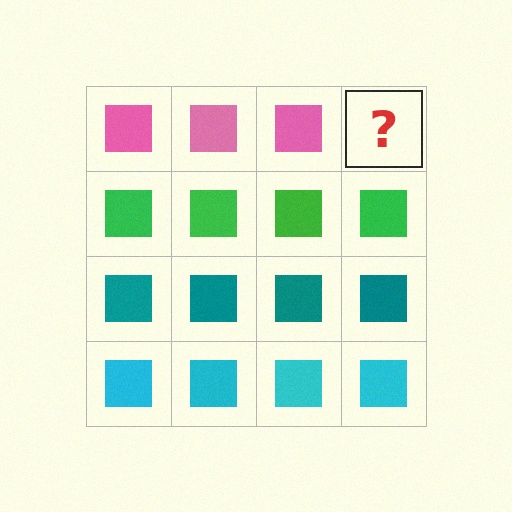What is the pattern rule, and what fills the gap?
The rule is that each row has a consistent color. The gap should be filled with a pink square.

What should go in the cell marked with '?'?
The missing cell should contain a pink square.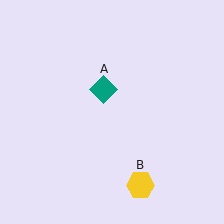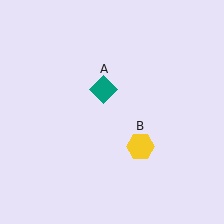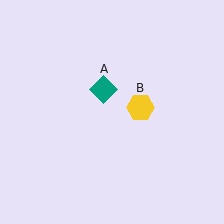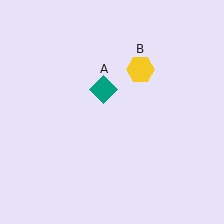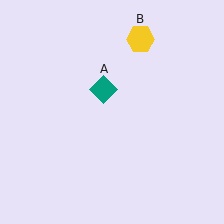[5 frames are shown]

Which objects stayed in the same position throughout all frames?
Teal diamond (object A) remained stationary.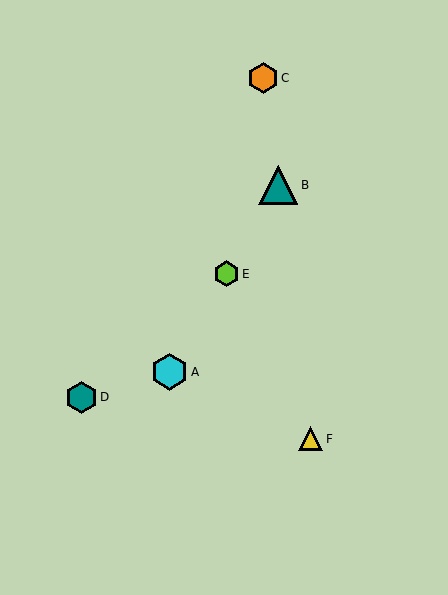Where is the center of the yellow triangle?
The center of the yellow triangle is at (310, 439).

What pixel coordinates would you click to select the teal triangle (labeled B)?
Click at (278, 185) to select the teal triangle B.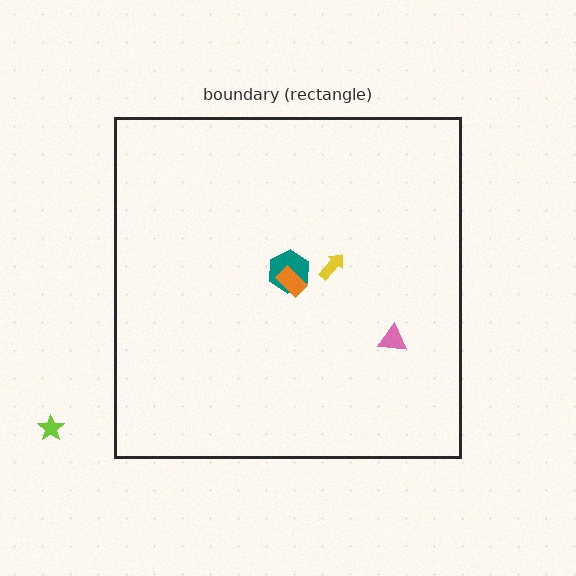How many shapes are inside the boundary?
4 inside, 1 outside.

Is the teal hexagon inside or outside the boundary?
Inside.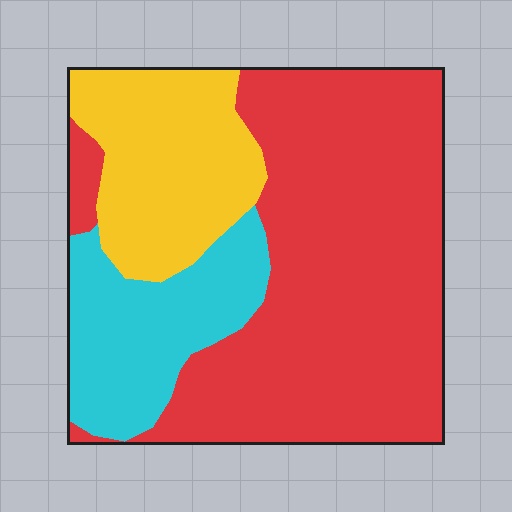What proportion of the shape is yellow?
Yellow covers 22% of the shape.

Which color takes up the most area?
Red, at roughly 60%.